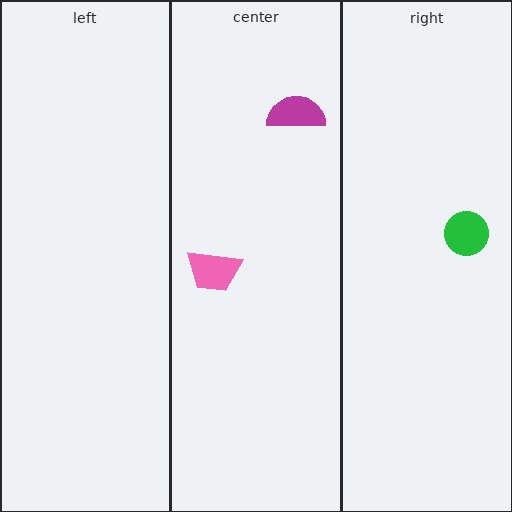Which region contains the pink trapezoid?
The center region.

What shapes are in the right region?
The green circle.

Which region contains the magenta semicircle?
The center region.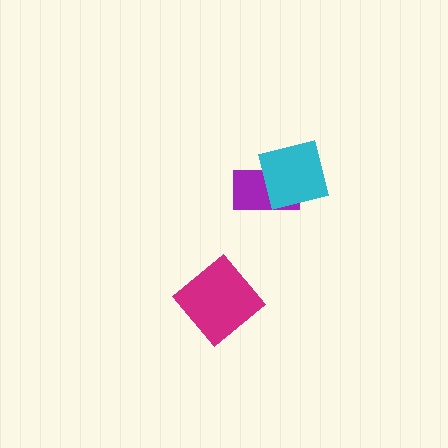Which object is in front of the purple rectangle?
The cyan square is in front of the purple rectangle.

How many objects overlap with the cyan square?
1 object overlaps with the cyan square.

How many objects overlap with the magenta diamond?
0 objects overlap with the magenta diamond.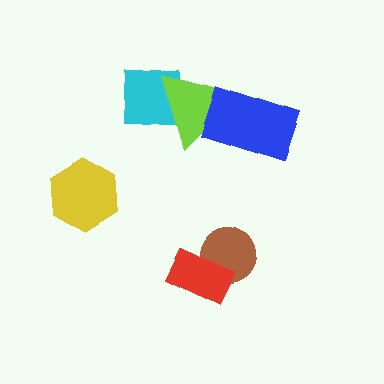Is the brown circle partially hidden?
Yes, it is partially covered by another shape.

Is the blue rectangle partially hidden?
No, no other shape covers it.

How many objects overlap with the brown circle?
1 object overlaps with the brown circle.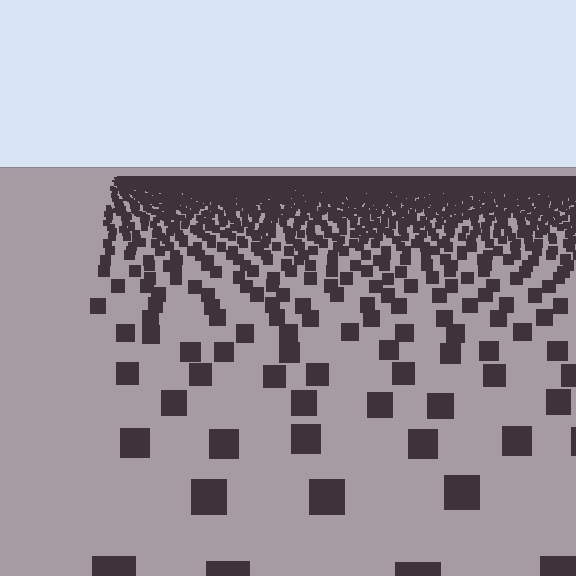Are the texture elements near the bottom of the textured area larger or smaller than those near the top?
Larger. Near the bottom, elements are closer to the viewer and appear at a bigger on-screen size.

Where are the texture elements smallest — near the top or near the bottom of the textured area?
Near the top.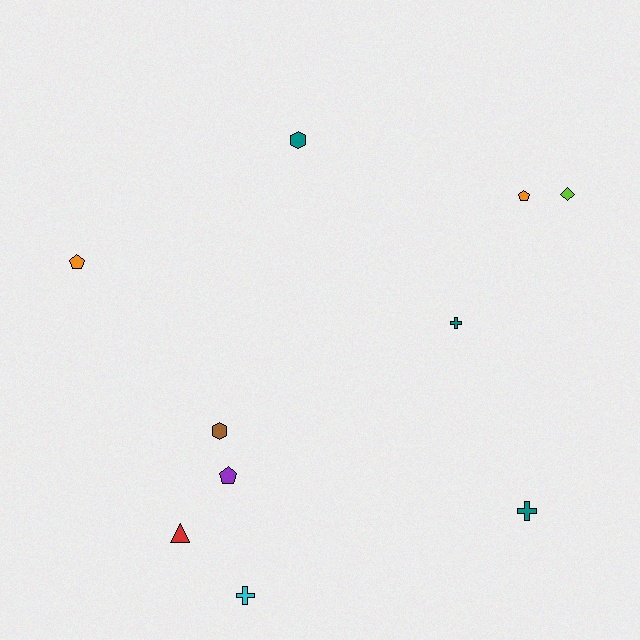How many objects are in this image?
There are 10 objects.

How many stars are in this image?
There are no stars.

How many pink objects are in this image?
There are no pink objects.